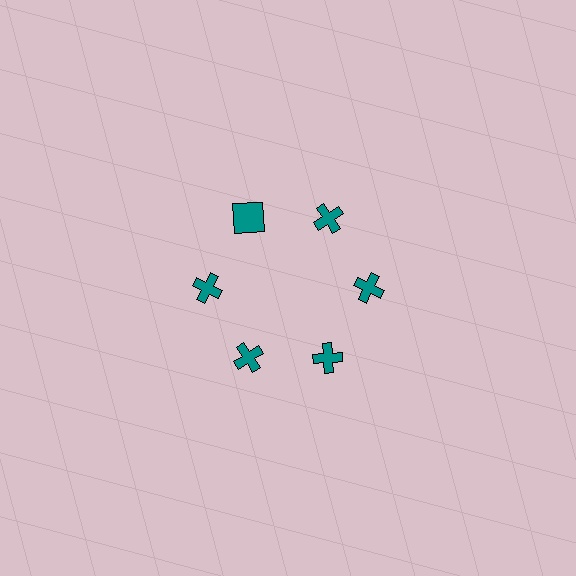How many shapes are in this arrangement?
There are 6 shapes arranged in a ring pattern.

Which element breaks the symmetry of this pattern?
The teal square at roughly the 11 o'clock position breaks the symmetry. All other shapes are teal crosses.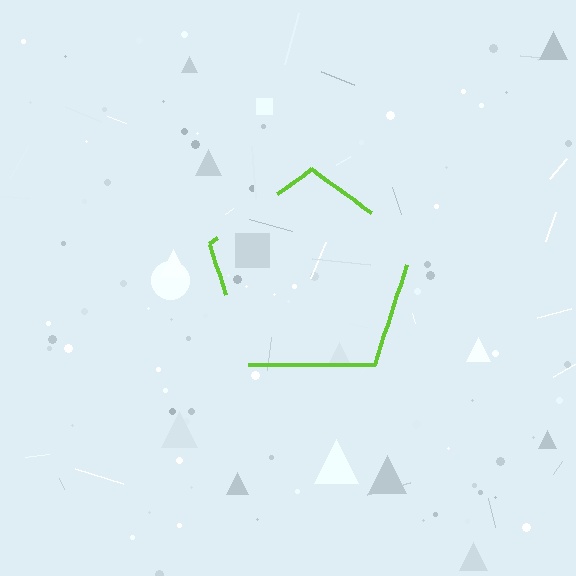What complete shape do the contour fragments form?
The contour fragments form a pentagon.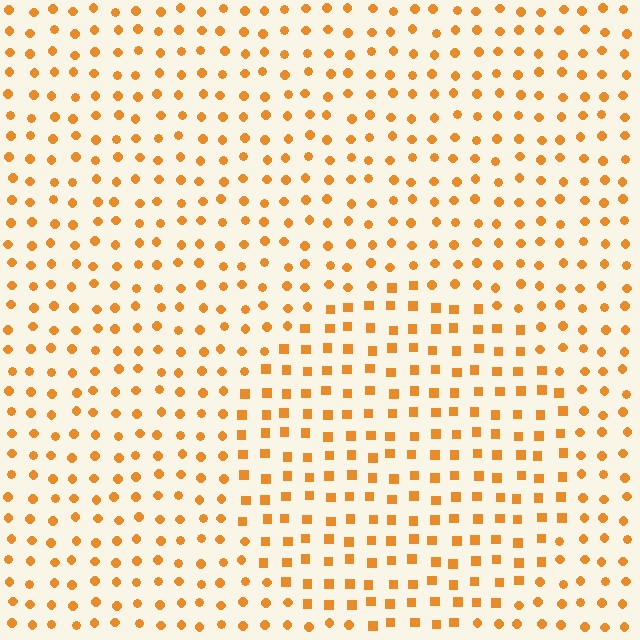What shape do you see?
I see a circle.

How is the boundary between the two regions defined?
The boundary is defined by a change in element shape: squares inside vs. circles outside. All elements share the same color and spacing.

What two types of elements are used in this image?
The image uses squares inside the circle region and circles outside it.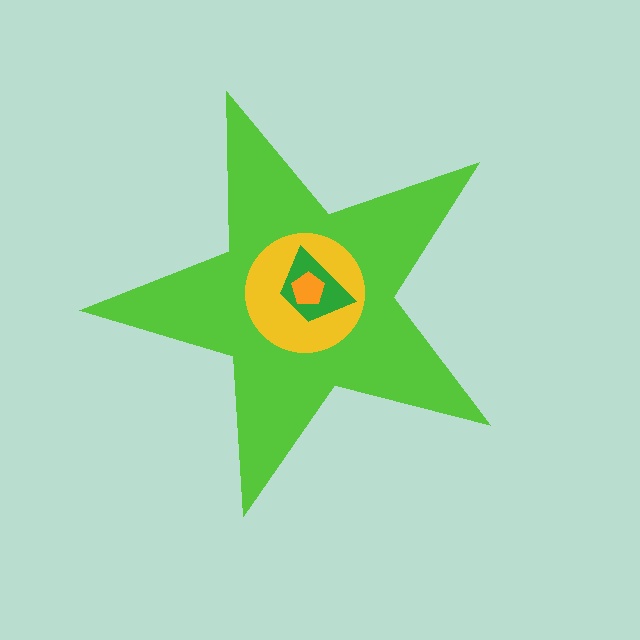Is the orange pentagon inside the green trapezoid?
Yes.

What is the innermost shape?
The orange pentagon.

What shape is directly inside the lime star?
The yellow circle.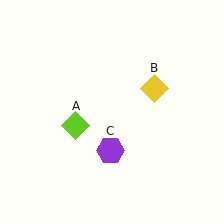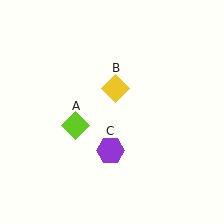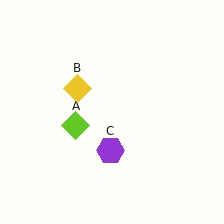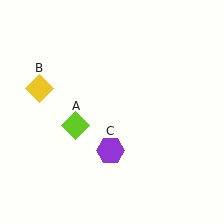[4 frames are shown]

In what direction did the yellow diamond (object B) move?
The yellow diamond (object B) moved left.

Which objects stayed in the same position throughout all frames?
Lime diamond (object A) and purple hexagon (object C) remained stationary.